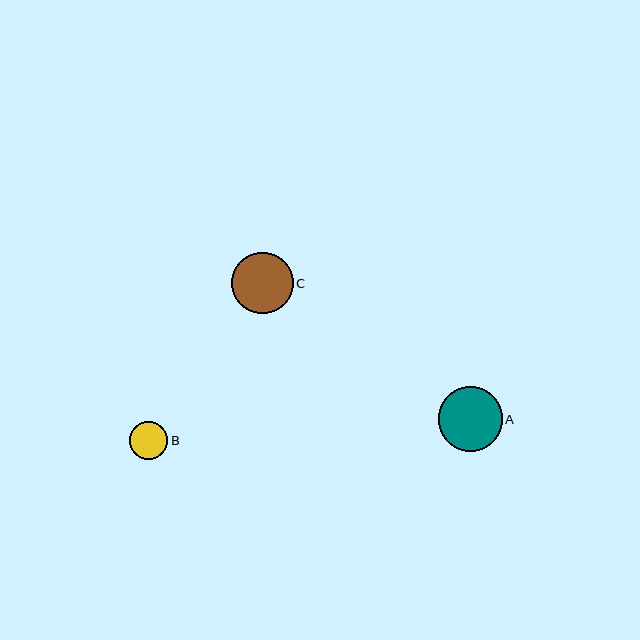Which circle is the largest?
Circle A is the largest with a size of approximately 64 pixels.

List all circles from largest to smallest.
From largest to smallest: A, C, B.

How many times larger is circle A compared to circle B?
Circle A is approximately 1.7 times the size of circle B.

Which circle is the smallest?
Circle B is the smallest with a size of approximately 38 pixels.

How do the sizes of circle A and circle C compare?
Circle A and circle C are approximately the same size.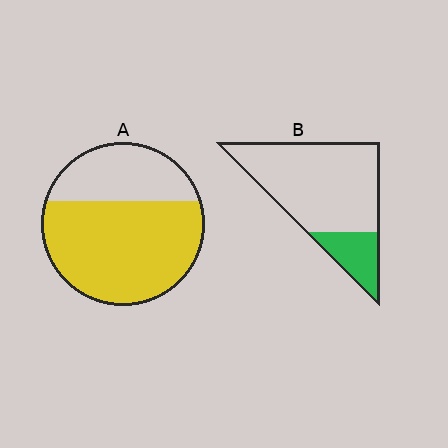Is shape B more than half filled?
No.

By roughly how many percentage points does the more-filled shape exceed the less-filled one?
By roughly 45 percentage points (A over B).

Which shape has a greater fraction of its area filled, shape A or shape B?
Shape A.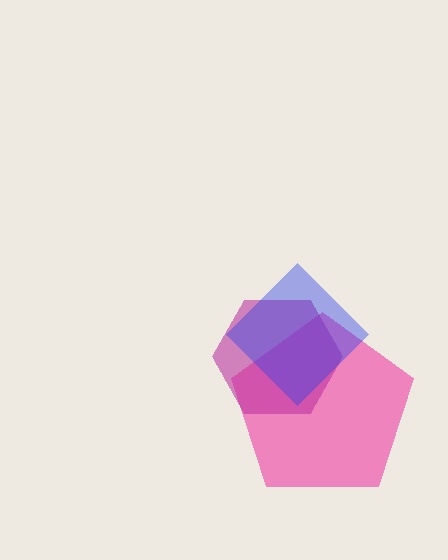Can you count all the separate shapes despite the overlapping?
Yes, there are 3 separate shapes.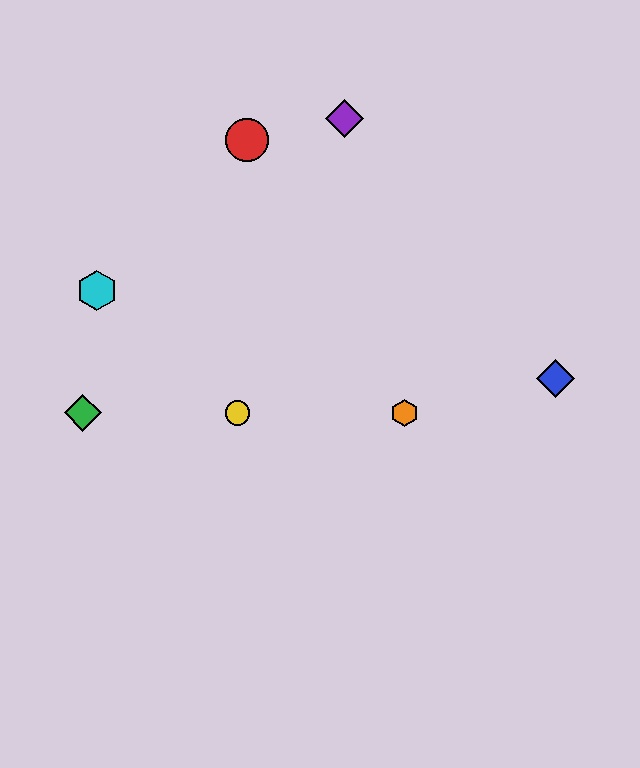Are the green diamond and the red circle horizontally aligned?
No, the green diamond is at y≈413 and the red circle is at y≈140.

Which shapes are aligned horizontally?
The green diamond, the yellow circle, the orange hexagon are aligned horizontally.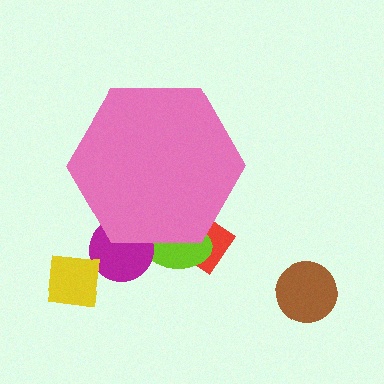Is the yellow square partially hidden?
No, the yellow square is fully visible.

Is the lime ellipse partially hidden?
Yes, the lime ellipse is partially hidden behind the pink hexagon.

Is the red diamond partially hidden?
Yes, the red diamond is partially hidden behind the pink hexagon.